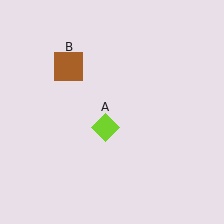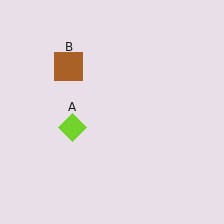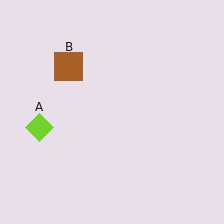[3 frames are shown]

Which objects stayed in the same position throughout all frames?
Brown square (object B) remained stationary.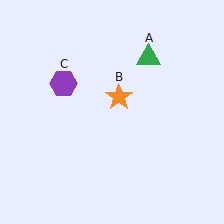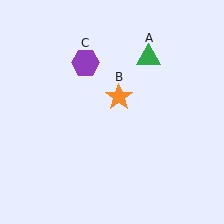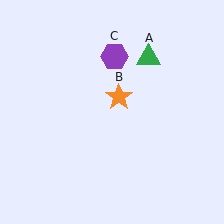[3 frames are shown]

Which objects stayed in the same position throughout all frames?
Green triangle (object A) and orange star (object B) remained stationary.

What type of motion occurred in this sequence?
The purple hexagon (object C) rotated clockwise around the center of the scene.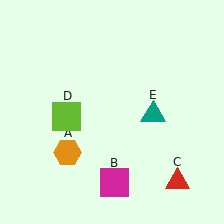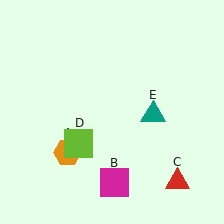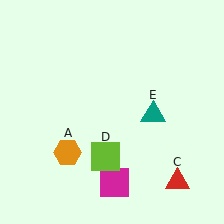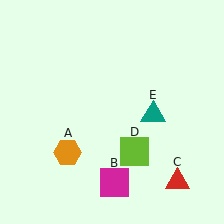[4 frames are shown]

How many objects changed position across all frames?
1 object changed position: lime square (object D).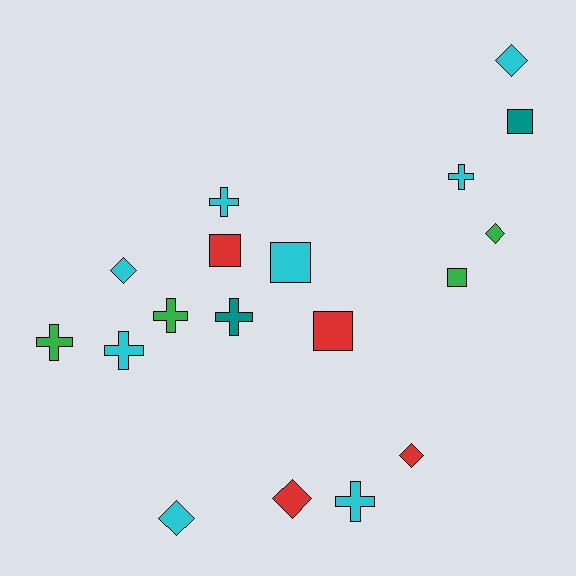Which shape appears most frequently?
Cross, with 7 objects.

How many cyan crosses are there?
There are 4 cyan crosses.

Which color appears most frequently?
Cyan, with 8 objects.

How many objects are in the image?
There are 18 objects.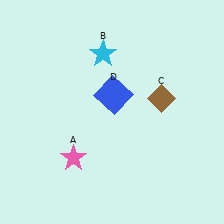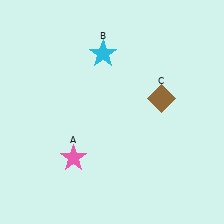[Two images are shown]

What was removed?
The blue square (D) was removed in Image 2.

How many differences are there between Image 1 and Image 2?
There is 1 difference between the two images.